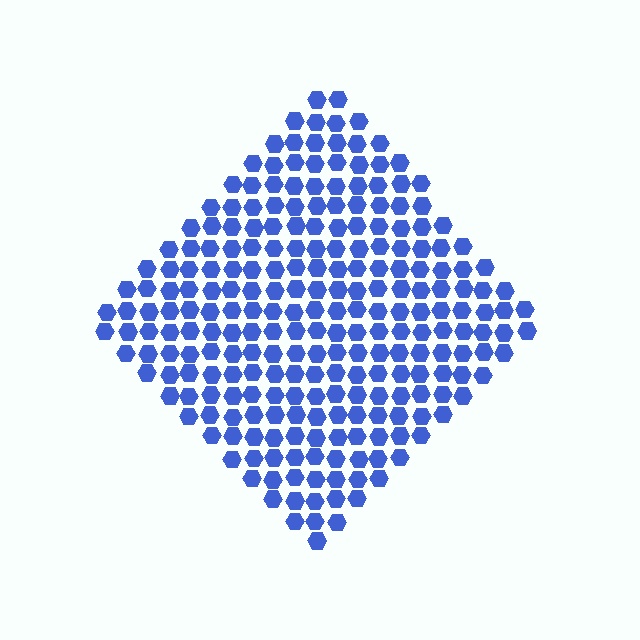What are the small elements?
The small elements are hexagons.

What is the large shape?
The large shape is a diamond.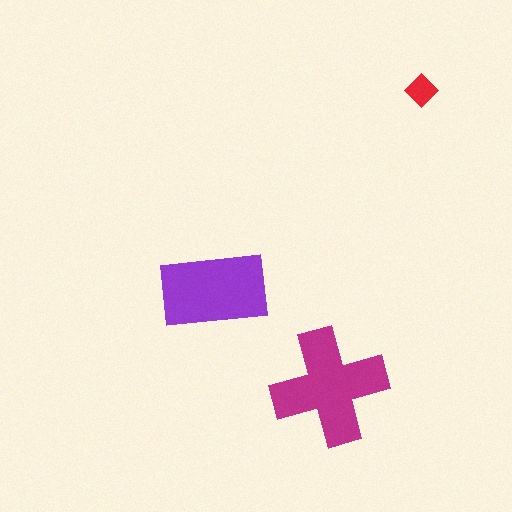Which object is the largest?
The magenta cross.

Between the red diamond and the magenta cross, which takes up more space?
The magenta cross.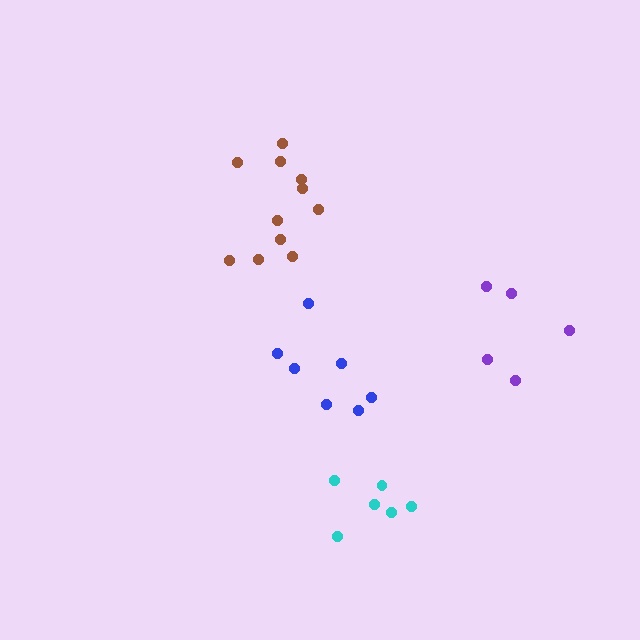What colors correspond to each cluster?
The clusters are colored: cyan, purple, blue, brown.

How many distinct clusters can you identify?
There are 4 distinct clusters.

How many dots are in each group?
Group 1: 6 dots, Group 2: 5 dots, Group 3: 7 dots, Group 4: 11 dots (29 total).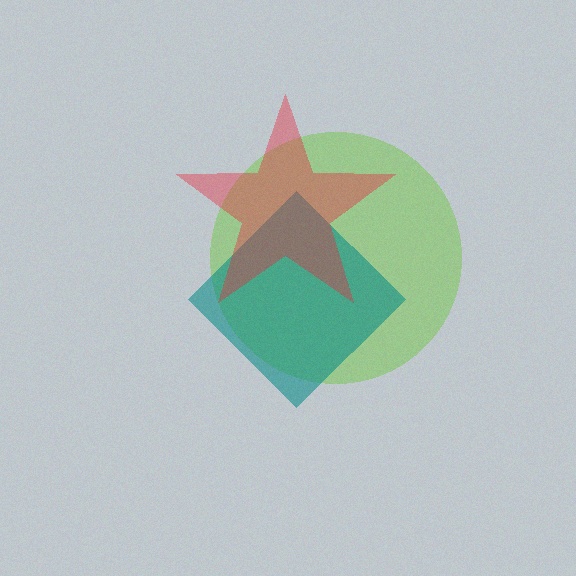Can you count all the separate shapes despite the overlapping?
Yes, there are 3 separate shapes.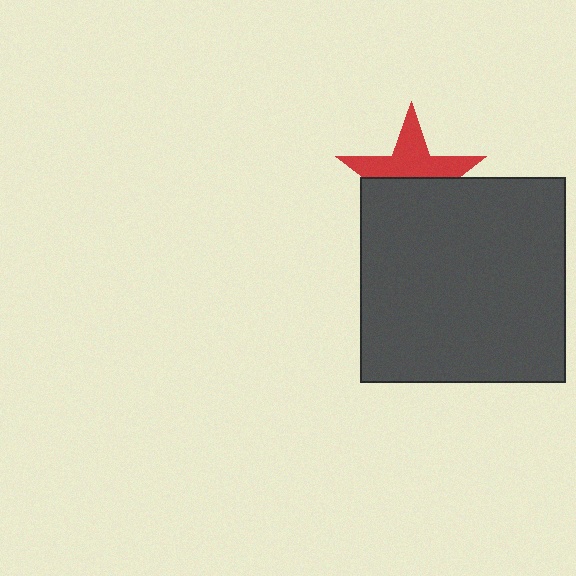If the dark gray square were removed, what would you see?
You would see the complete red star.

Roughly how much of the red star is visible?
About half of it is visible (roughly 50%).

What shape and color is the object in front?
The object in front is a dark gray square.